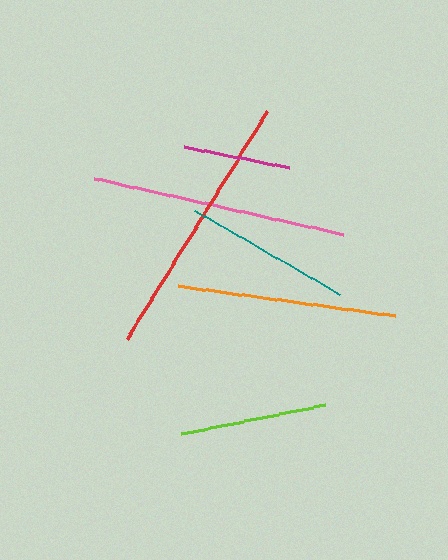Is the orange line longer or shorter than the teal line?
The orange line is longer than the teal line.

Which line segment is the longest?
The red line is the longest at approximately 268 pixels.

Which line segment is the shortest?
The magenta line is the shortest at approximately 106 pixels.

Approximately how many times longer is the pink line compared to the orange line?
The pink line is approximately 1.2 times the length of the orange line.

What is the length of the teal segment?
The teal segment is approximately 168 pixels long.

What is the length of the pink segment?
The pink segment is approximately 255 pixels long.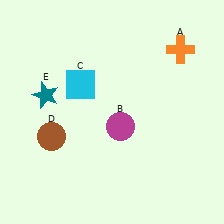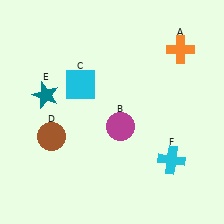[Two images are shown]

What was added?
A cyan cross (F) was added in Image 2.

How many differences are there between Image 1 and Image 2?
There is 1 difference between the two images.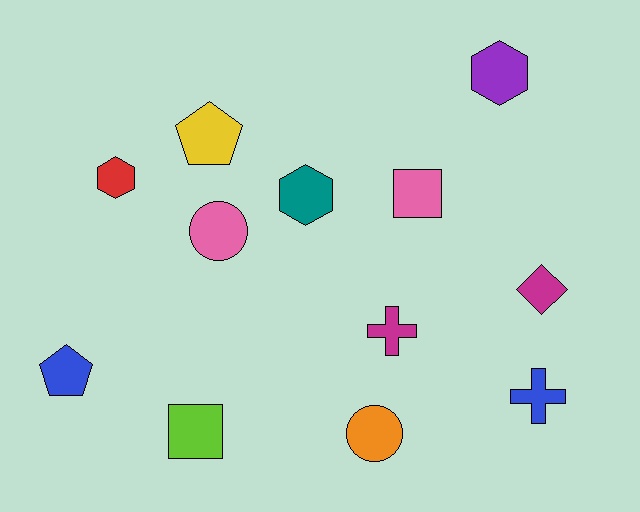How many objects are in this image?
There are 12 objects.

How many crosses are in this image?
There are 2 crosses.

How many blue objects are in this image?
There are 2 blue objects.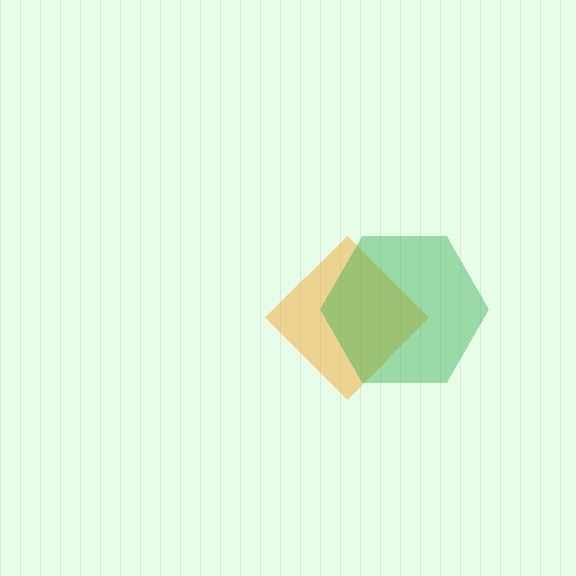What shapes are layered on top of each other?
The layered shapes are: an orange diamond, a green hexagon.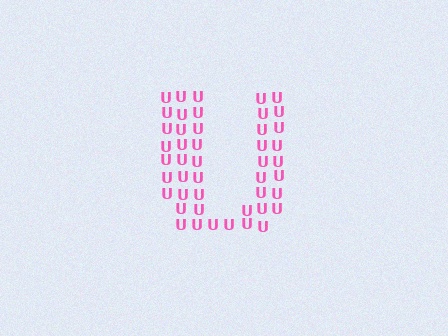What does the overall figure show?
The overall figure shows the letter U.